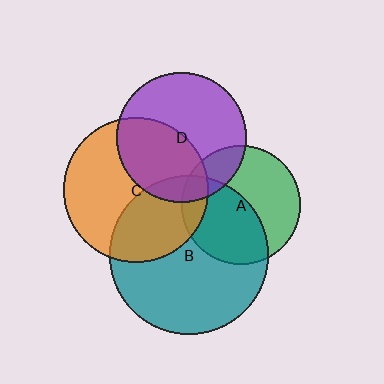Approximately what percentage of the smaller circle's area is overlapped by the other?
Approximately 10%.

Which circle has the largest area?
Circle B (teal).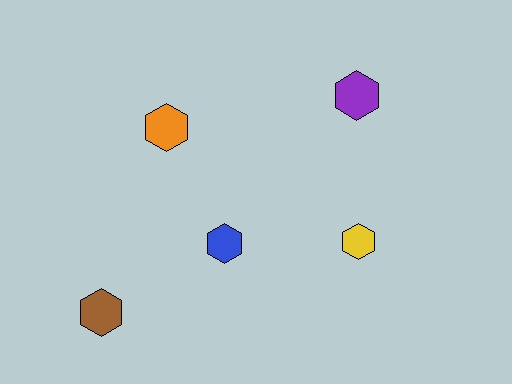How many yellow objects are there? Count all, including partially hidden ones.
There is 1 yellow object.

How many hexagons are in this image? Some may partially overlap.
There are 5 hexagons.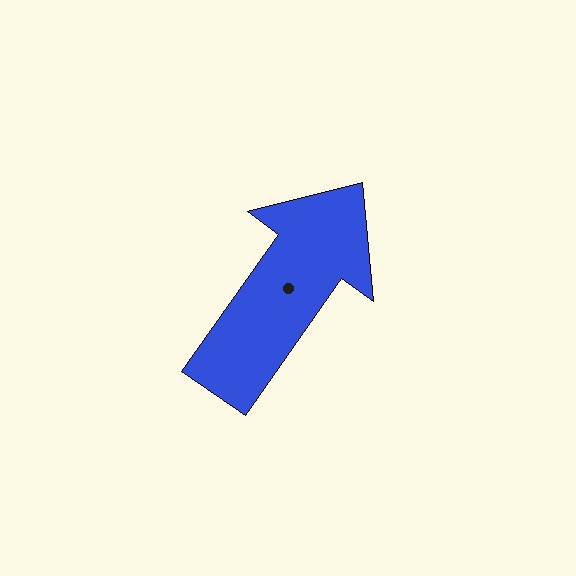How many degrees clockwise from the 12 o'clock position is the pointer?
Approximately 35 degrees.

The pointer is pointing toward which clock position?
Roughly 1 o'clock.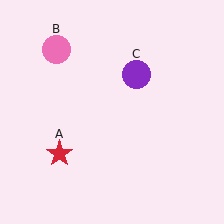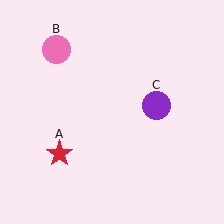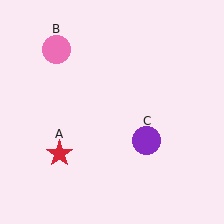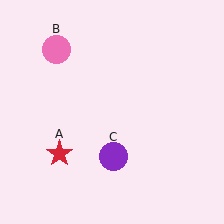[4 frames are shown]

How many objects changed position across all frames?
1 object changed position: purple circle (object C).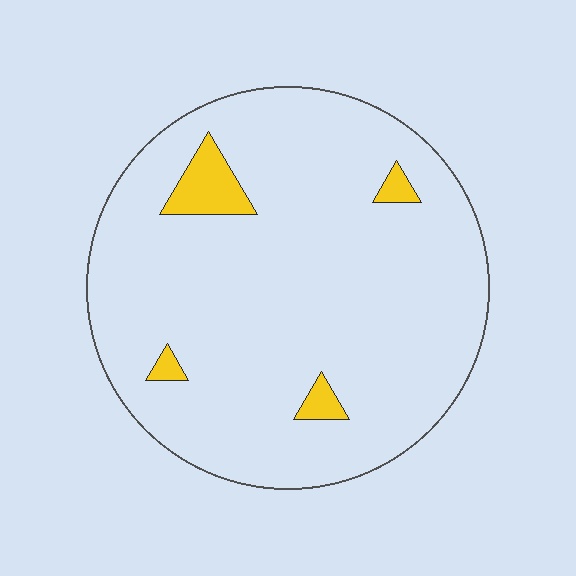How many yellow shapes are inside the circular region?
4.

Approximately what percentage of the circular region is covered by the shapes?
Approximately 5%.